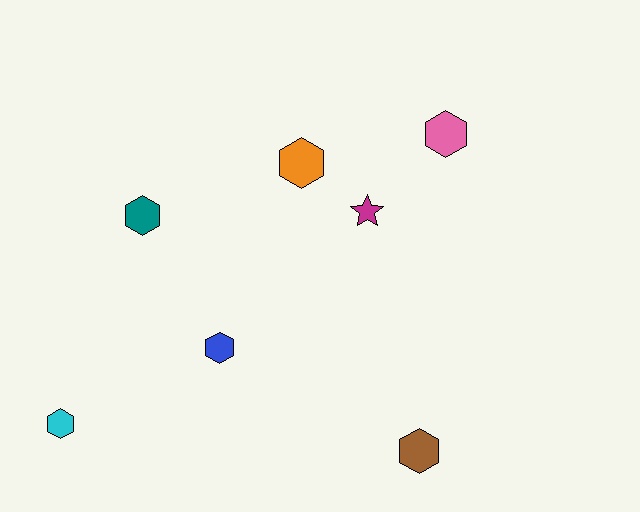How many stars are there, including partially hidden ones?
There is 1 star.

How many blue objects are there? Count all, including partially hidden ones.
There is 1 blue object.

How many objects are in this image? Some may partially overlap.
There are 7 objects.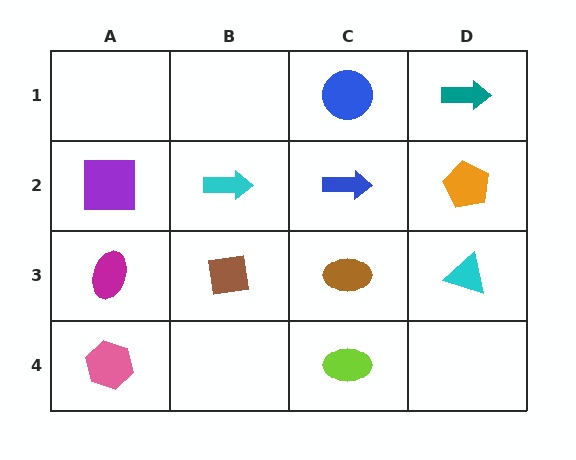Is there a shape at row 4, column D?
No, that cell is empty.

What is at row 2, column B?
A cyan arrow.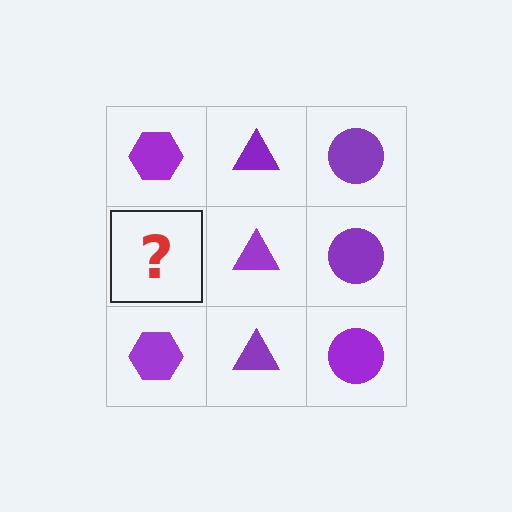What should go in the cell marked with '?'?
The missing cell should contain a purple hexagon.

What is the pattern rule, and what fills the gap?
The rule is that each column has a consistent shape. The gap should be filled with a purple hexagon.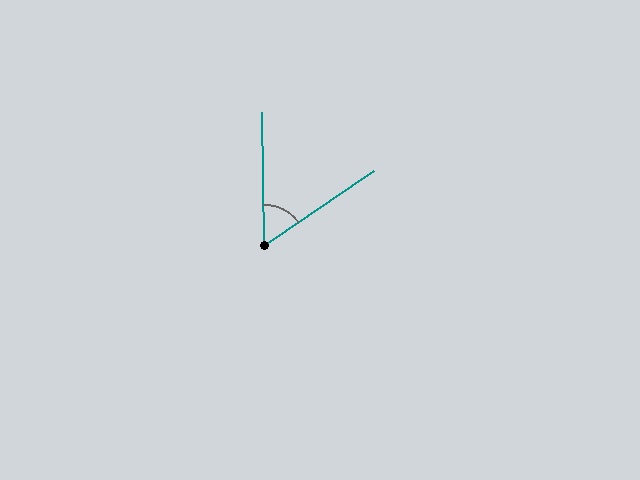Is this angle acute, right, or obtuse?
It is acute.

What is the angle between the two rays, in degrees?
Approximately 56 degrees.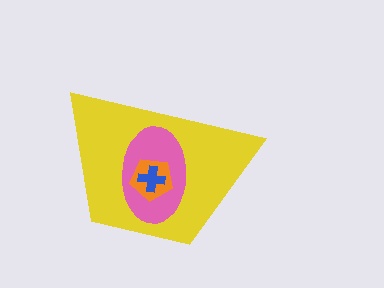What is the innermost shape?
The blue cross.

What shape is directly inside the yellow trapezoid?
The pink ellipse.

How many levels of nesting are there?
4.